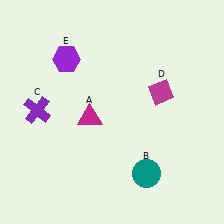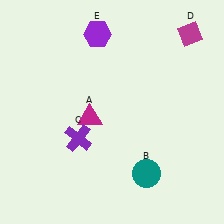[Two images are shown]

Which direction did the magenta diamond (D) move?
The magenta diamond (D) moved up.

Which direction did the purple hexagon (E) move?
The purple hexagon (E) moved right.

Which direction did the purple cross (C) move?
The purple cross (C) moved right.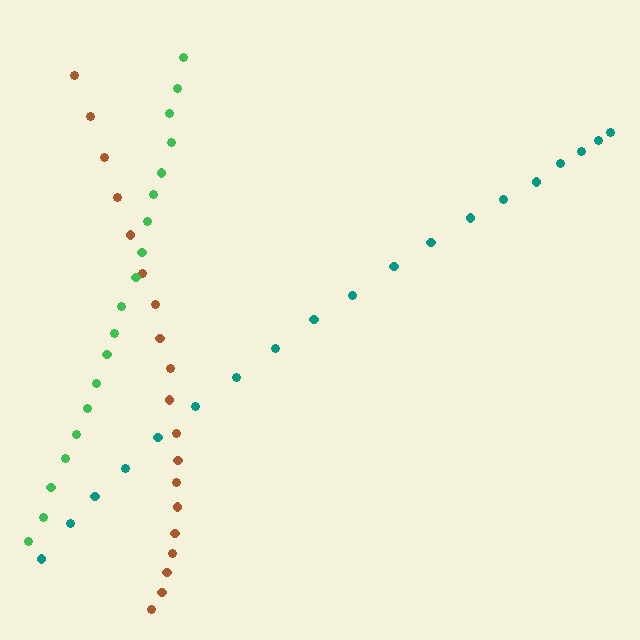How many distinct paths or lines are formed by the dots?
There are 3 distinct paths.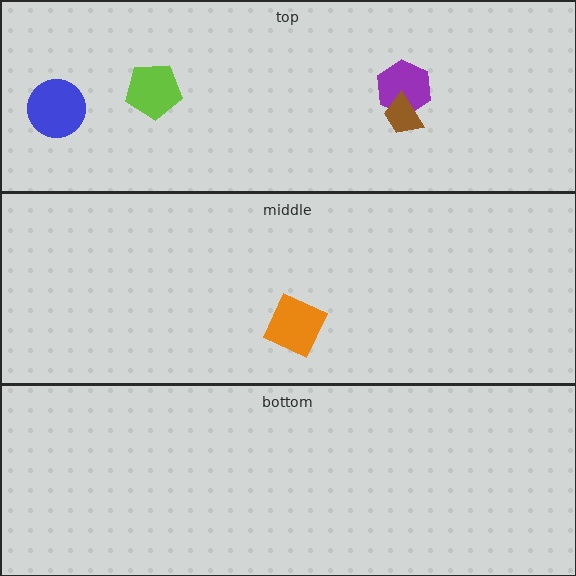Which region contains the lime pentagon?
The top region.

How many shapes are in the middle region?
1.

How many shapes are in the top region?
4.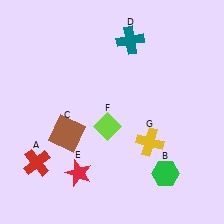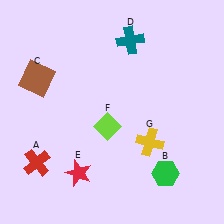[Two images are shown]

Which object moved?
The brown square (C) moved up.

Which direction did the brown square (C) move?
The brown square (C) moved up.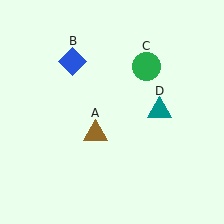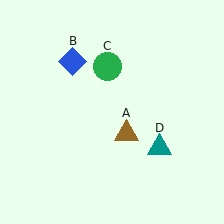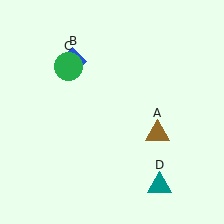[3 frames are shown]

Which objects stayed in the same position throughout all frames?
Blue diamond (object B) remained stationary.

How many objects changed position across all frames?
3 objects changed position: brown triangle (object A), green circle (object C), teal triangle (object D).